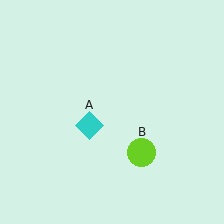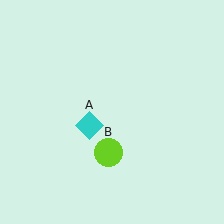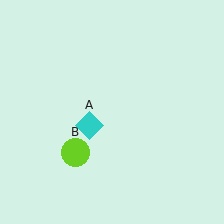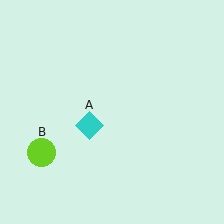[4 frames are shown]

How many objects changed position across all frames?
1 object changed position: lime circle (object B).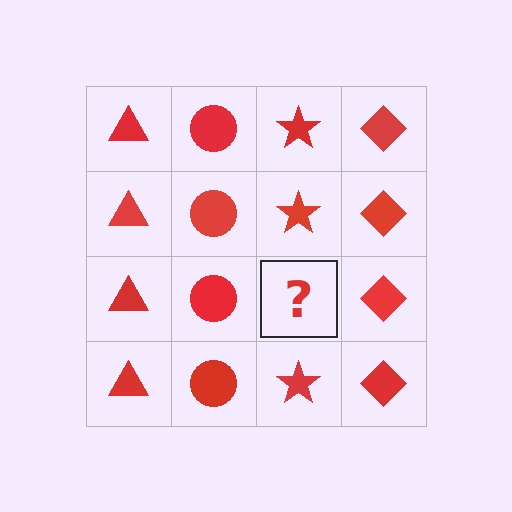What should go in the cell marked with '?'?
The missing cell should contain a red star.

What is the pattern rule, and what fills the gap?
The rule is that each column has a consistent shape. The gap should be filled with a red star.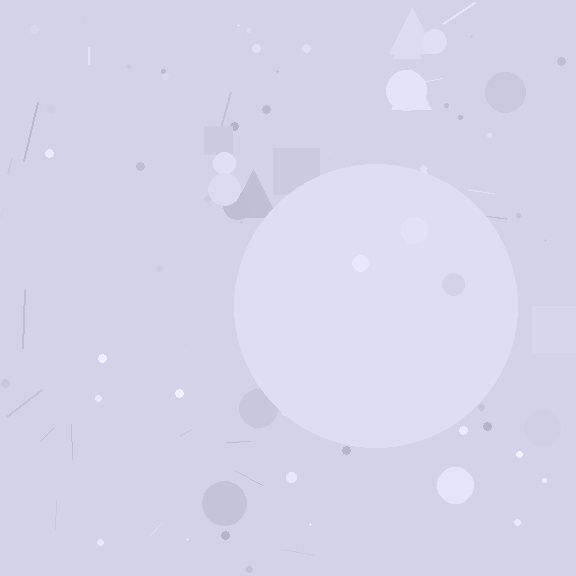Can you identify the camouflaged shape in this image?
The camouflaged shape is a circle.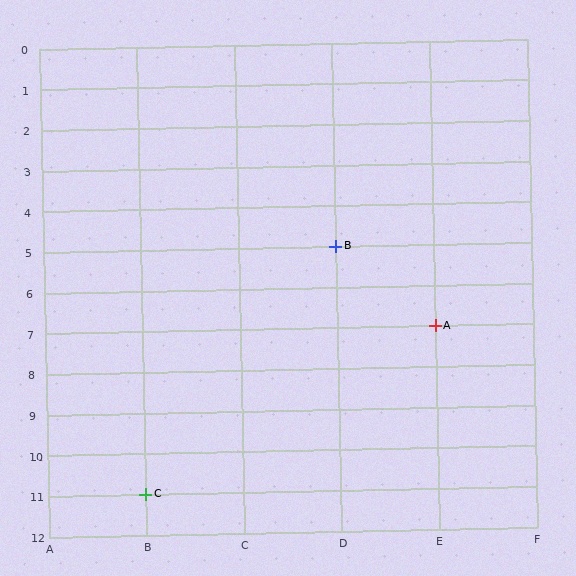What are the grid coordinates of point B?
Point B is at grid coordinates (D, 5).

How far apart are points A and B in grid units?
Points A and B are 1 column and 2 rows apart (about 2.2 grid units diagonally).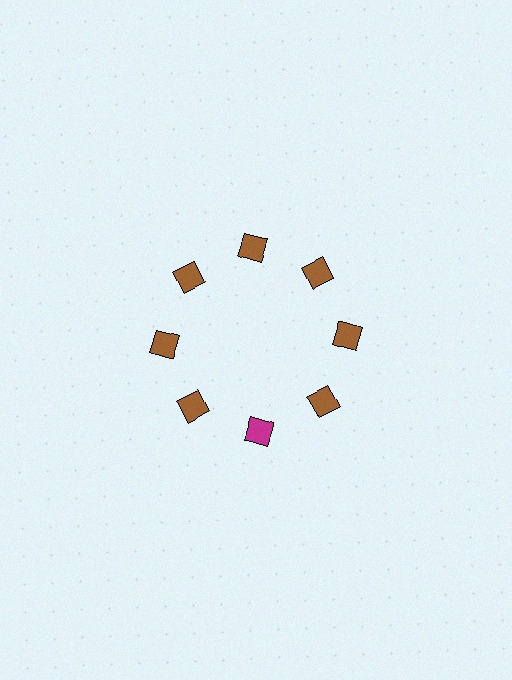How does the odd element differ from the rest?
It has a different color: magenta instead of brown.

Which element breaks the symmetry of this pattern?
The magenta diamond at roughly the 6 o'clock position breaks the symmetry. All other shapes are brown diamonds.